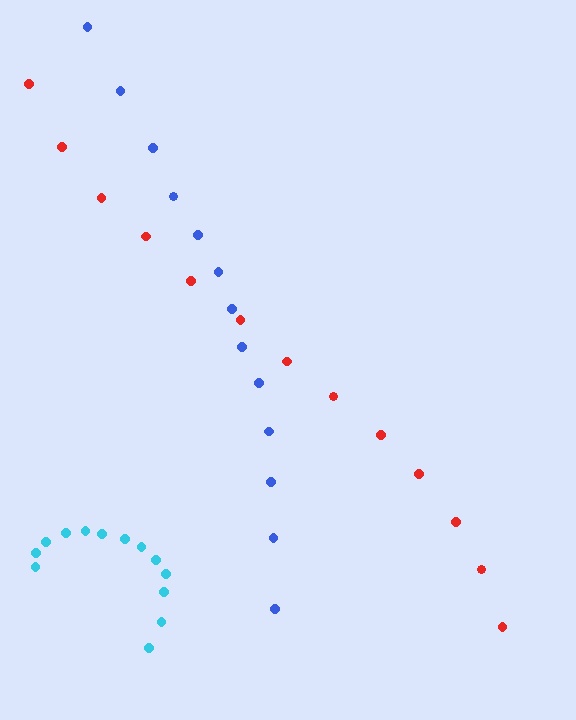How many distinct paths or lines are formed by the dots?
There are 3 distinct paths.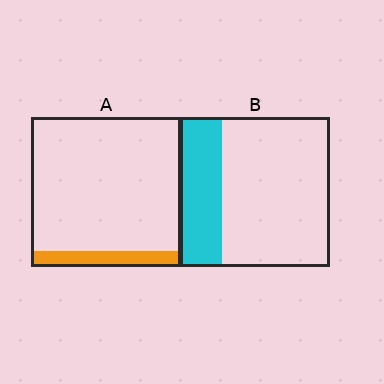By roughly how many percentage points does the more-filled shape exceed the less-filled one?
By roughly 15 percentage points (B over A).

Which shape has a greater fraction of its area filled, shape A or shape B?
Shape B.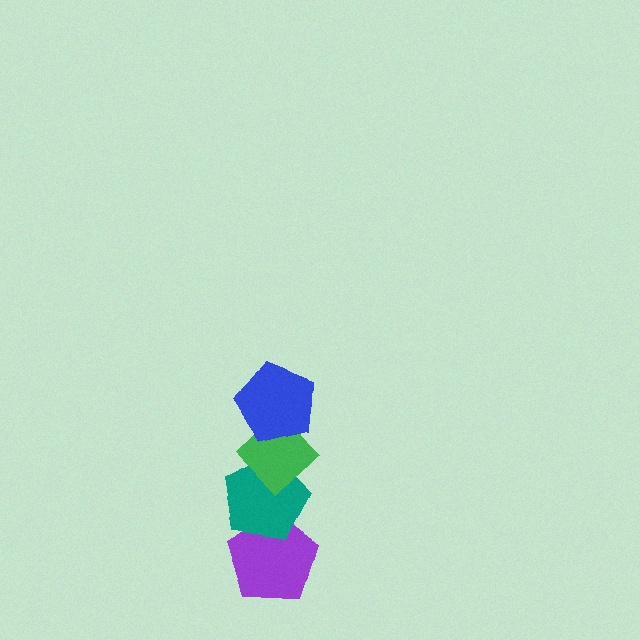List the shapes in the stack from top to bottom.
From top to bottom: the blue pentagon, the green diamond, the teal pentagon, the purple pentagon.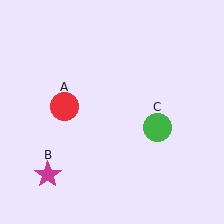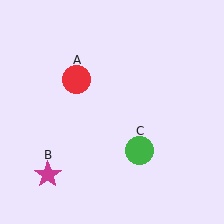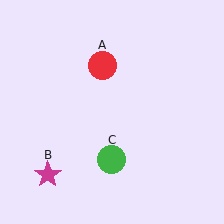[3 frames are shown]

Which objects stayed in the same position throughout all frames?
Magenta star (object B) remained stationary.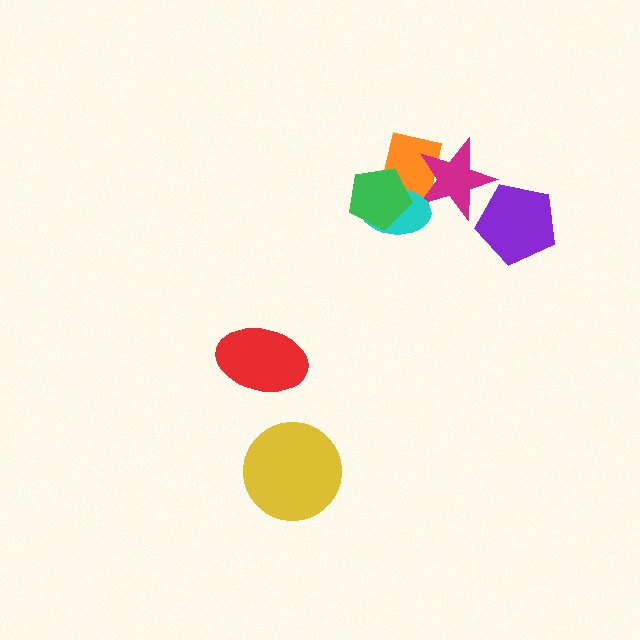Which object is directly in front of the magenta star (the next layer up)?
The cyan ellipse is directly in front of the magenta star.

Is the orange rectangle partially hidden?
Yes, it is partially covered by another shape.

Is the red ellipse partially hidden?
No, no other shape covers it.